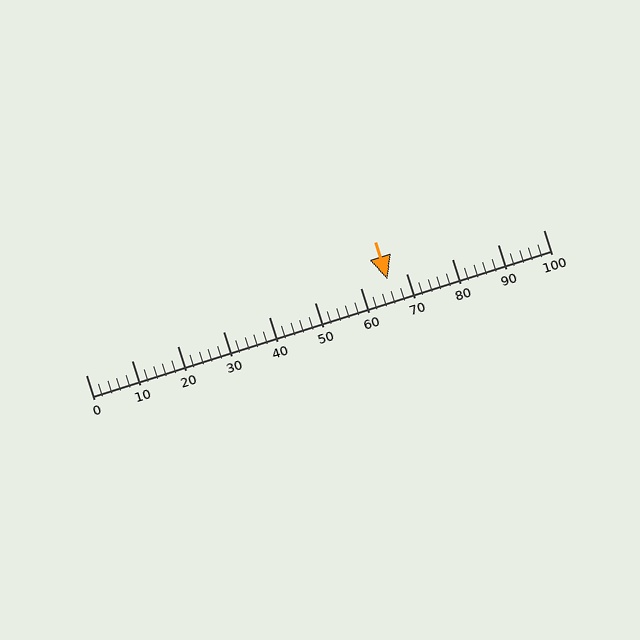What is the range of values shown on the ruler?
The ruler shows values from 0 to 100.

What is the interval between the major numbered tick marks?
The major tick marks are spaced 10 units apart.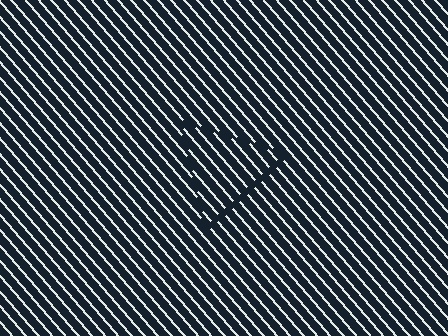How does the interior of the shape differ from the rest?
The interior of the shape contains the same grating, shifted by half a period — the contour is defined by the phase discontinuity where line-ends from the inner and outer gratings abut.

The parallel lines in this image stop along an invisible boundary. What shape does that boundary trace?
An illusory triangle. The interior of the shape contains the same grating, shifted by half a period — the contour is defined by the phase discontinuity where line-ends from the inner and outer gratings abut.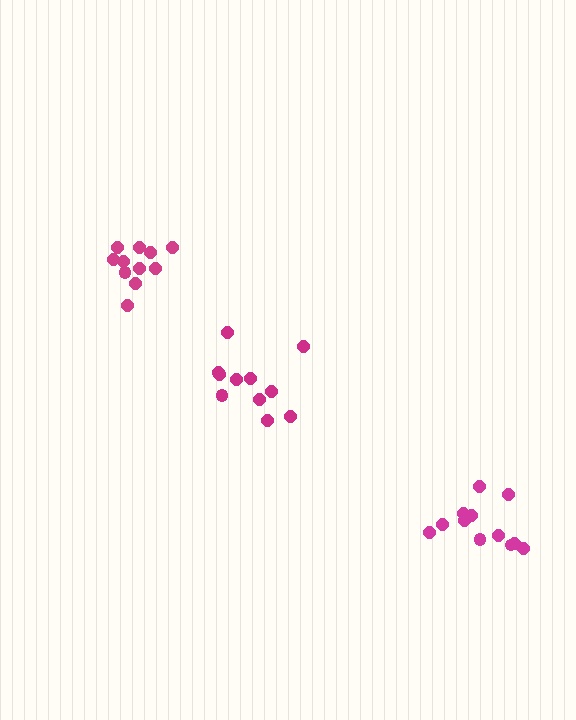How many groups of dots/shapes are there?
There are 3 groups.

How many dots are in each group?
Group 1: 11 dots, Group 2: 12 dots, Group 3: 11 dots (34 total).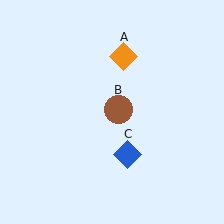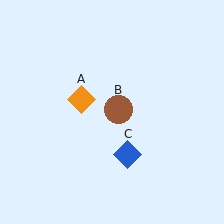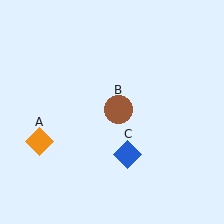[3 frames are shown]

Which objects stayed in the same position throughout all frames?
Brown circle (object B) and blue diamond (object C) remained stationary.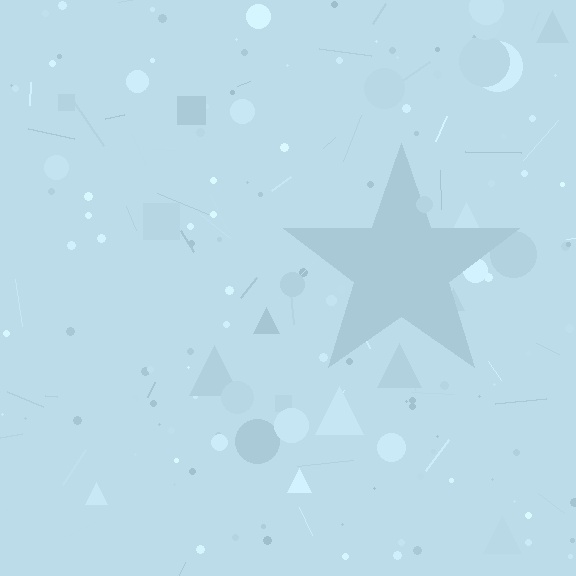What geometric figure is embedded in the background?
A star is embedded in the background.